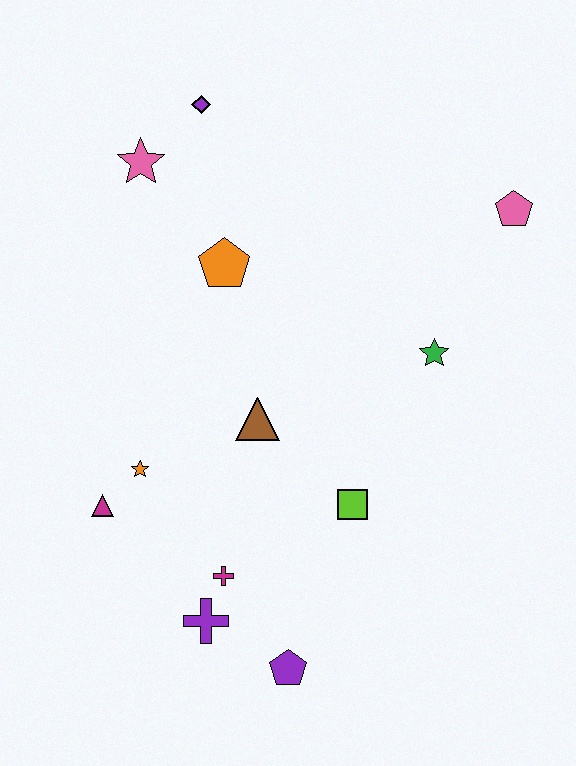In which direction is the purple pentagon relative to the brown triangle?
The purple pentagon is below the brown triangle.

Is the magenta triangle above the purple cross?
Yes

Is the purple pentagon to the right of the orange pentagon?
Yes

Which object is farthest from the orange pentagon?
The purple pentagon is farthest from the orange pentagon.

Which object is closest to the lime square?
The brown triangle is closest to the lime square.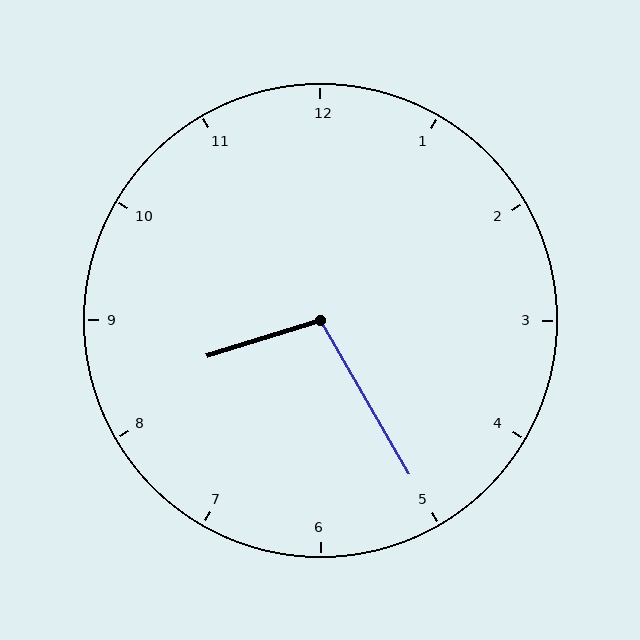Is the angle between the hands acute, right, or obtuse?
It is obtuse.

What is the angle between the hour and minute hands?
Approximately 102 degrees.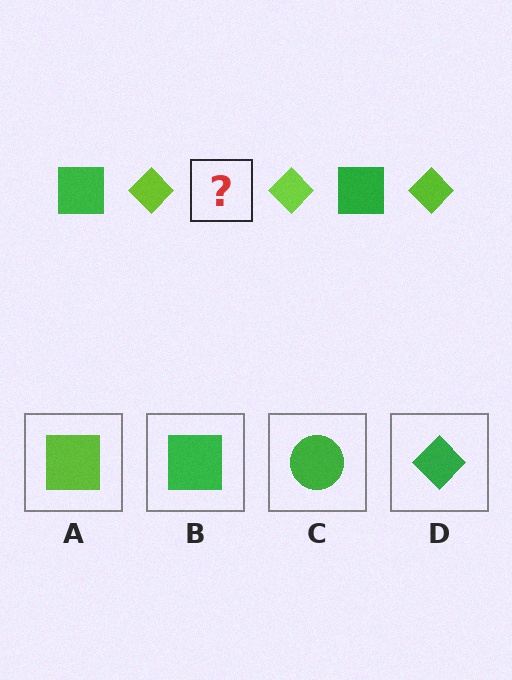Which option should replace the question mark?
Option B.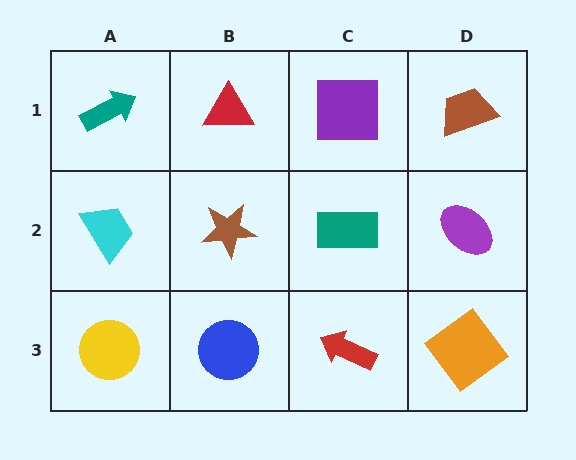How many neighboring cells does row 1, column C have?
3.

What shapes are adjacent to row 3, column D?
A purple ellipse (row 2, column D), a red arrow (row 3, column C).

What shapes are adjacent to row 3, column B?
A brown star (row 2, column B), a yellow circle (row 3, column A), a red arrow (row 3, column C).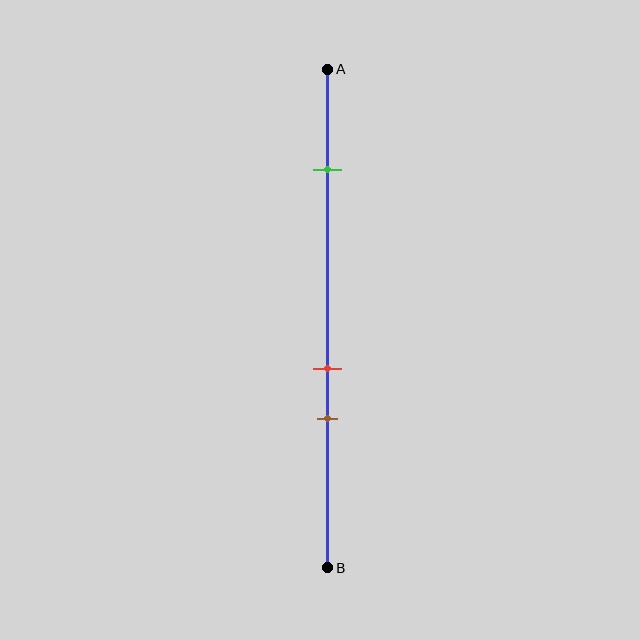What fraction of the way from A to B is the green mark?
The green mark is approximately 20% (0.2) of the way from A to B.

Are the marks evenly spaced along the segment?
No, the marks are not evenly spaced.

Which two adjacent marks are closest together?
The red and brown marks are the closest adjacent pair.